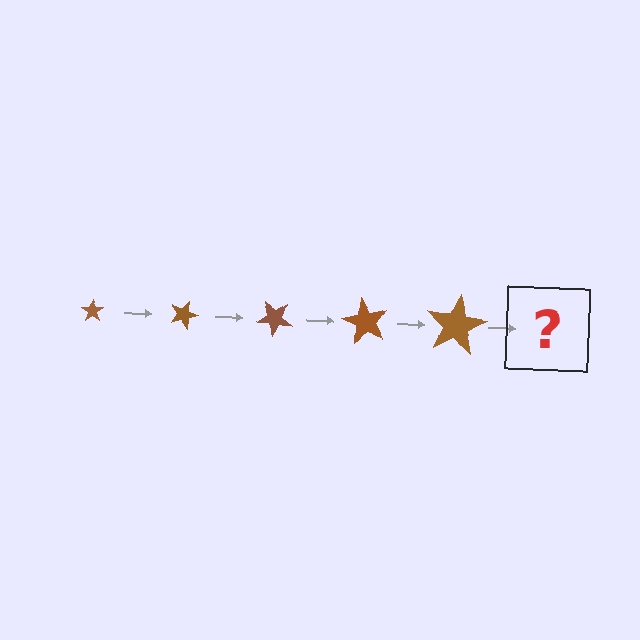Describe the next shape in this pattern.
It should be a star, larger than the previous one and rotated 100 degrees from the start.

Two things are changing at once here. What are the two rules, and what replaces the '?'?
The two rules are that the star grows larger each step and it rotates 20 degrees each step. The '?' should be a star, larger than the previous one and rotated 100 degrees from the start.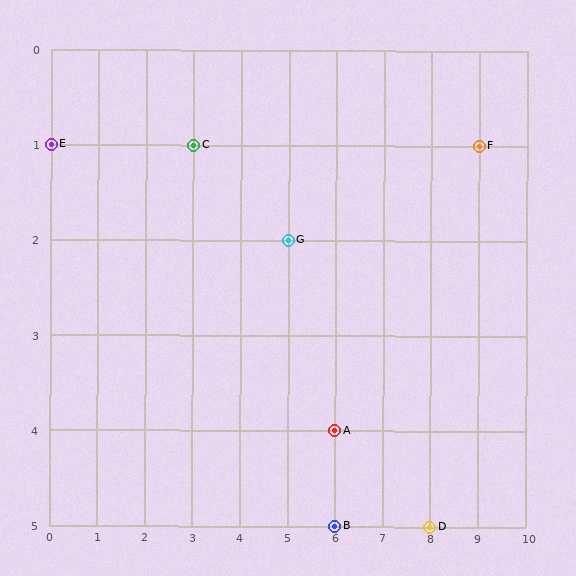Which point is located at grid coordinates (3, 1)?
Point C is at (3, 1).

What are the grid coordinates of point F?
Point F is at grid coordinates (9, 1).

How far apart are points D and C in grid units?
Points D and C are 5 columns and 4 rows apart (about 6.4 grid units diagonally).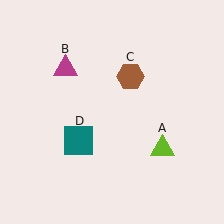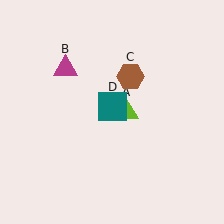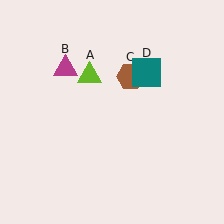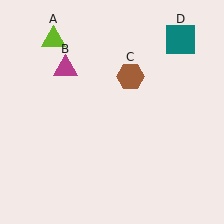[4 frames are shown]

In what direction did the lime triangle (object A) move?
The lime triangle (object A) moved up and to the left.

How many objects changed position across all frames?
2 objects changed position: lime triangle (object A), teal square (object D).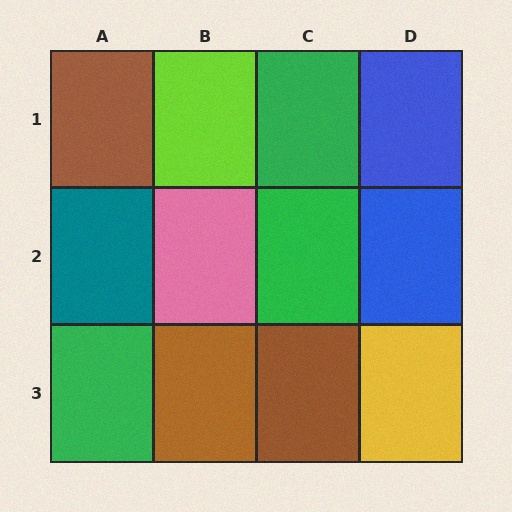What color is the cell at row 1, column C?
Green.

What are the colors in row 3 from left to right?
Green, brown, brown, yellow.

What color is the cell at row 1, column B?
Lime.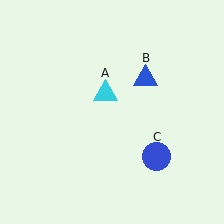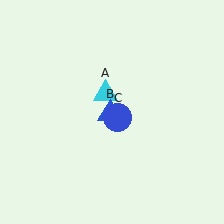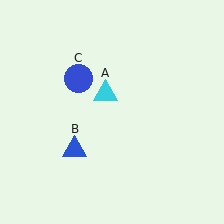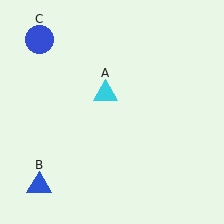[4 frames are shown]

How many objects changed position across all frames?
2 objects changed position: blue triangle (object B), blue circle (object C).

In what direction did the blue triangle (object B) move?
The blue triangle (object B) moved down and to the left.